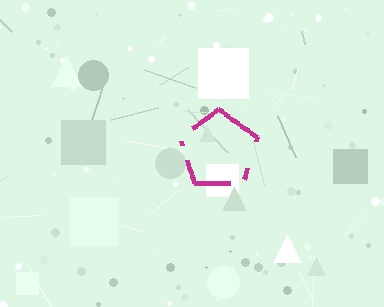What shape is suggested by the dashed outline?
The dashed outline suggests a pentagon.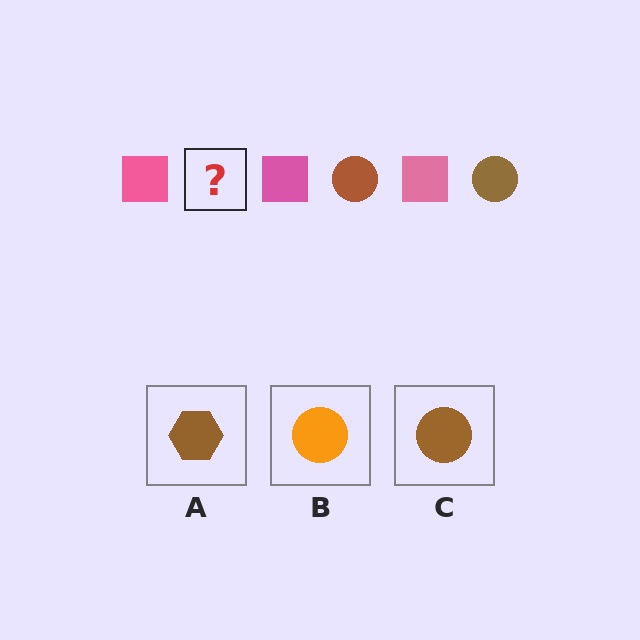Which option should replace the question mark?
Option C.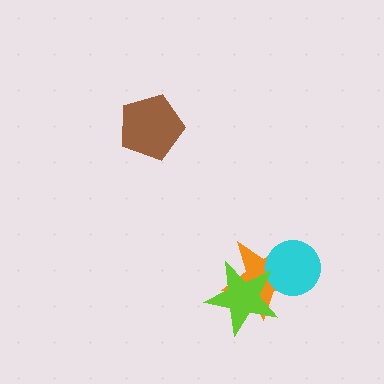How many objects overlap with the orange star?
2 objects overlap with the orange star.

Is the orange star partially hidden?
Yes, it is partially covered by another shape.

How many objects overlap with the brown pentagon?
0 objects overlap with the brown pentagon.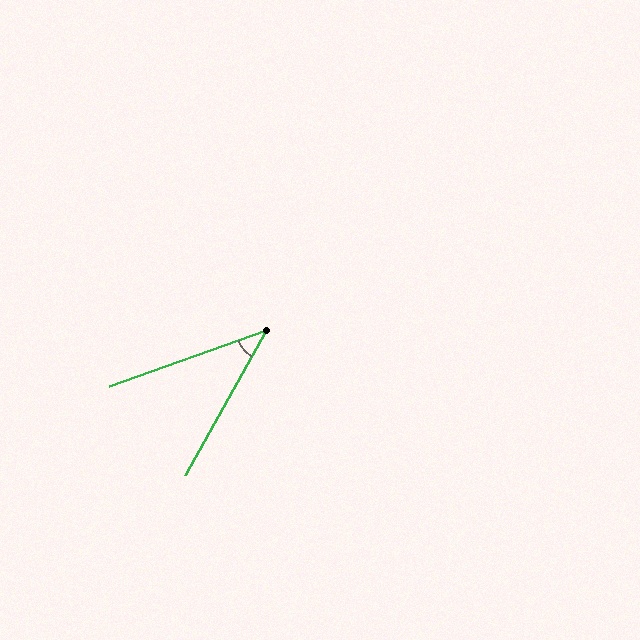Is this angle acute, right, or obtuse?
It is acute.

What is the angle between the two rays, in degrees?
Approximately 41 degrees.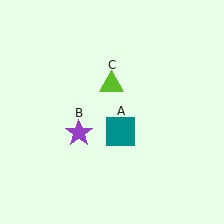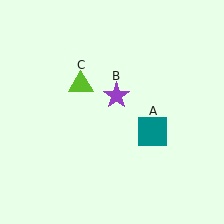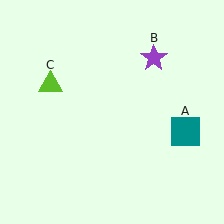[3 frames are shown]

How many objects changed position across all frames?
3 objects changed position: teal square (object A), purple star (object B), lime triangle (object C).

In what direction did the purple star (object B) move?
The purple star (object B) moved up and to the right.